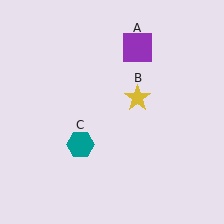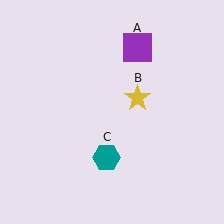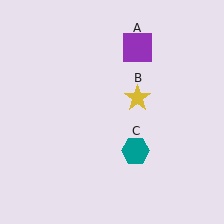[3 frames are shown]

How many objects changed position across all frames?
1 object changed position: teal hexagon (object C).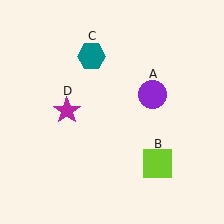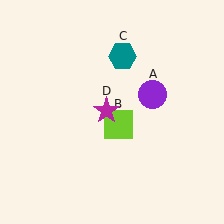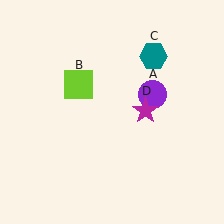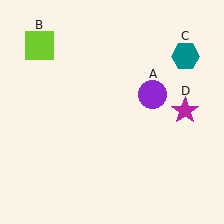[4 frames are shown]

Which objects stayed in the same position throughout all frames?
Purple circle (object A) remained stationary.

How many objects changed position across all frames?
3 objects changed position: lime square (object B), teal hexagon (object C), magenta star (object D).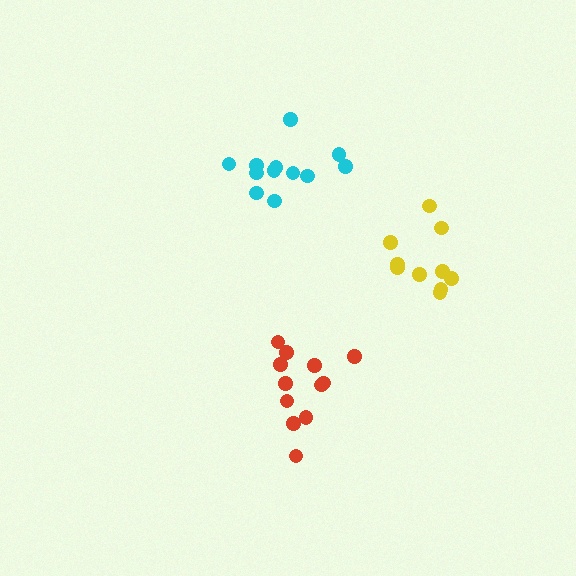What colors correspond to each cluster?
The clusters are colored: red, cyan, yellow.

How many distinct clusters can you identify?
There are 3 distinct clusters.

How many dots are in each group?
Group 1: 12 dots, Group 2: 12 dots, Group 3: 10 dots (34 total).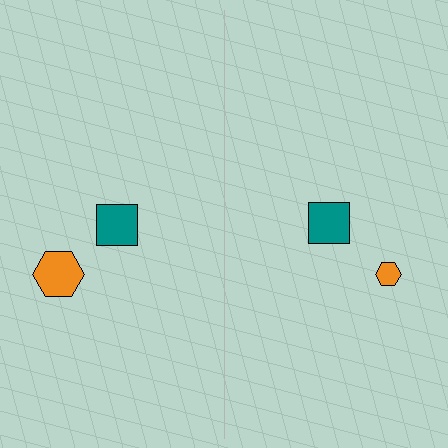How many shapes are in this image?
There are 4 shapes in this image.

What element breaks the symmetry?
The orange hexagon on the right side has a different size than its mirror counterpart.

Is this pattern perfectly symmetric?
No, the pattern is not perfectly symmetric. The orange hexagon on the right side has a different size than its mirror counterpart.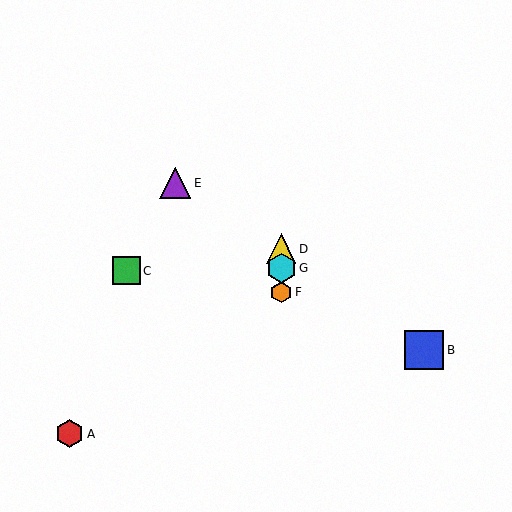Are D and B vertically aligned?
No, D is at x≈281 and B is at x≈424.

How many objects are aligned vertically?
3 objects (D, F, G) are aligned vertically.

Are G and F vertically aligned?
Yes, both are at x≈281.